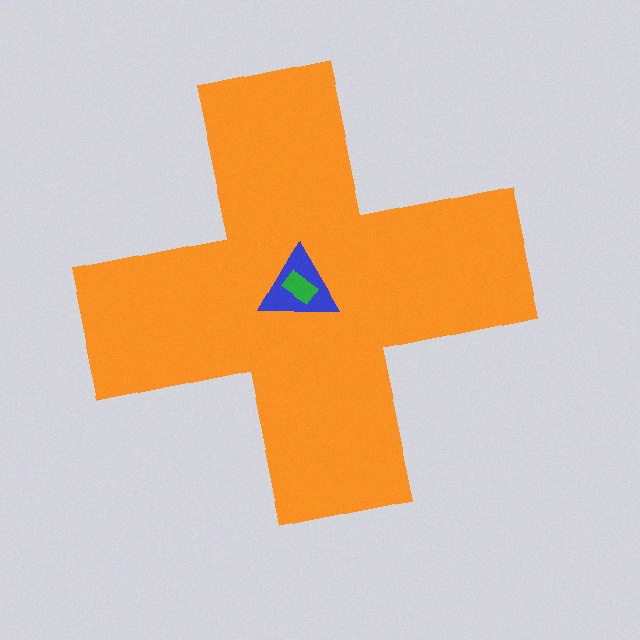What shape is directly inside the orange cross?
The blue triangle.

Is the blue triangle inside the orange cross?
Yes.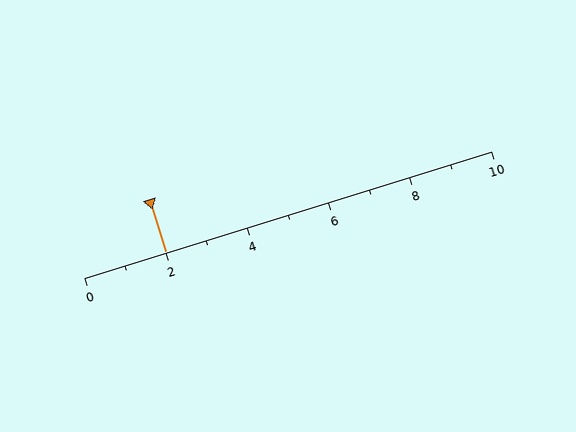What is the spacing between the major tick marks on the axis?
The major ticks are spaced 2 apart.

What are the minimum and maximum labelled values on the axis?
The axis runs from 0 to 10.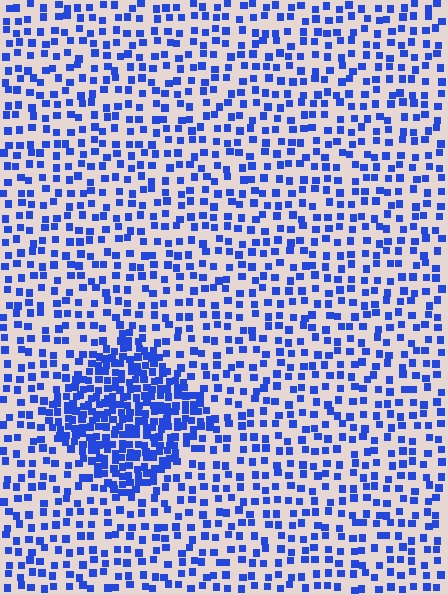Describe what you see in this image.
The image contains small blue elements arranged at two different densities. A diamond-shaped region is visible where the elements are more densely packed than the surrounding area.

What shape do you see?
I see a diamond.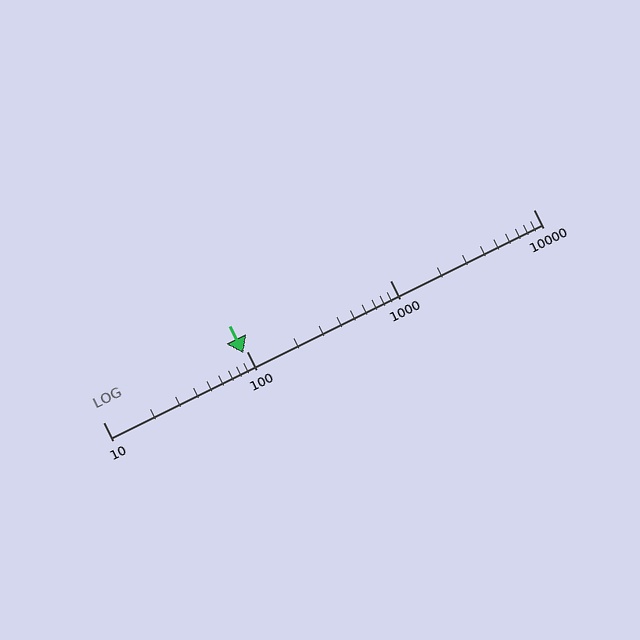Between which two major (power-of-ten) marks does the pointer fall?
The pointer is between 10 and 100.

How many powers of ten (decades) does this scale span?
The scale spans 3 decades, from 10 to 10000.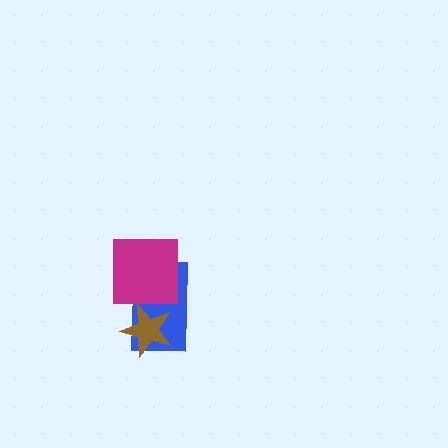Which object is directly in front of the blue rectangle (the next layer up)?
The brown star is directly in front of the blue rectangle.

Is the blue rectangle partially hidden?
Yes, it is partially covered by another shape.